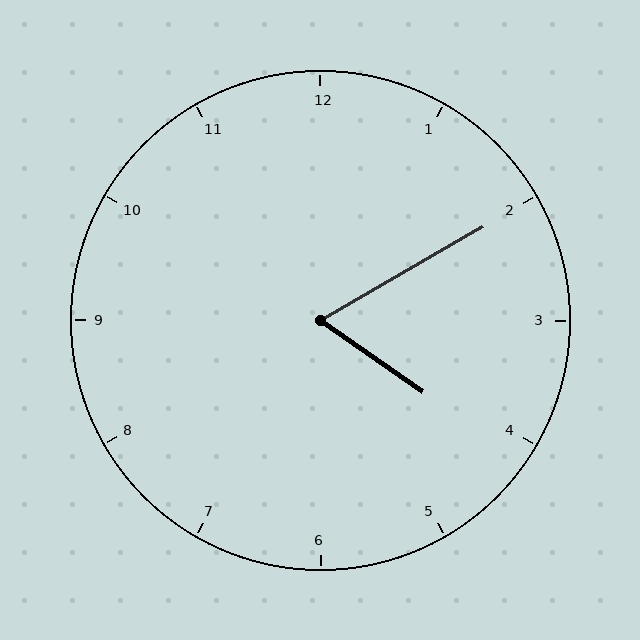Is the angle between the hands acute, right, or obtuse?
It is acute.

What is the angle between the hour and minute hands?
Approximately 65 degrees.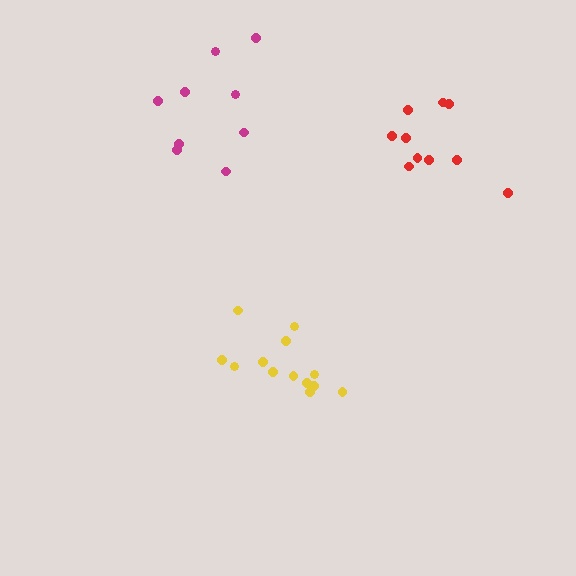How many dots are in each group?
Group 1: 13 dots, Group 2: 10 dots, Group 3: 9 dots (32 total).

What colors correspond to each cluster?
The clusters are colored: yellow, red, magenta.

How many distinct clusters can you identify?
There are 3 distinct clusters.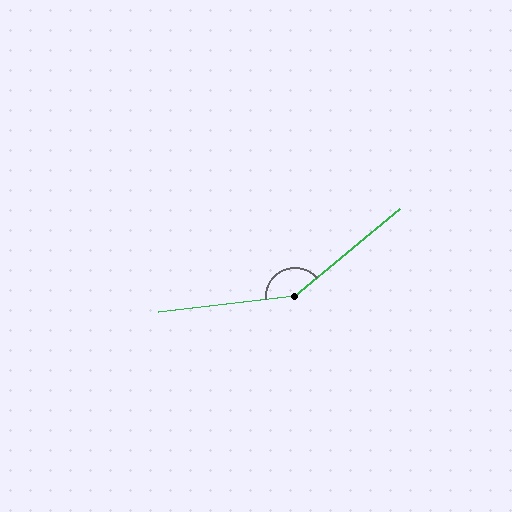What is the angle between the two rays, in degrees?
Approximately 147 degrees.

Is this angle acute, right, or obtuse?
It is obtuse.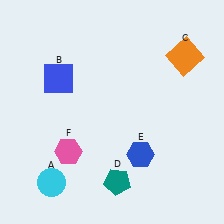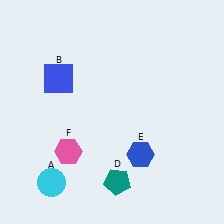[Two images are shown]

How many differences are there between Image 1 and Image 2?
There is 1 difference between the two images.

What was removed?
The orange square (C) was removed in Image 2.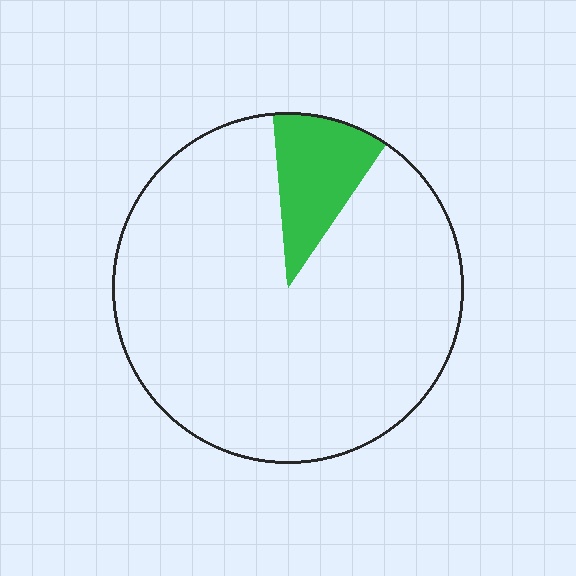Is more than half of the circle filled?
No.